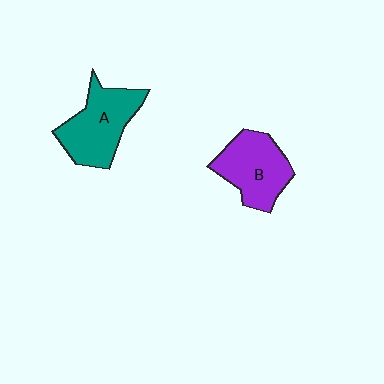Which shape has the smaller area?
Shape B (purple).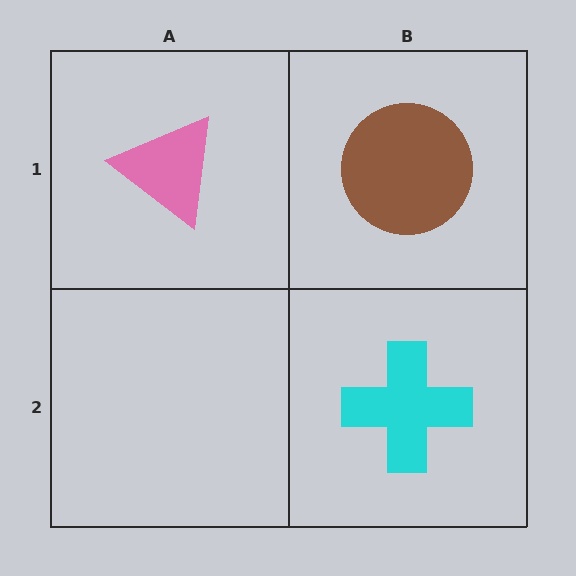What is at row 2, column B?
A cyan cross.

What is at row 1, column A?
A pink triangle.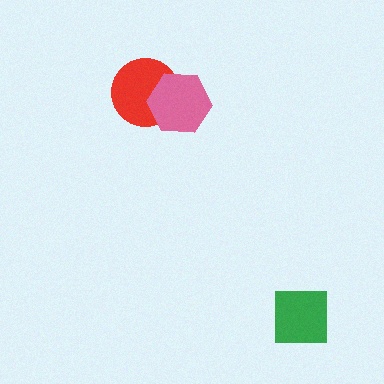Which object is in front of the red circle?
The pink hexagon is in front of the red circle.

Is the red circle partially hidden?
Yes, it is partially covered by another shape.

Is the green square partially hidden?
No, no other shape covers it.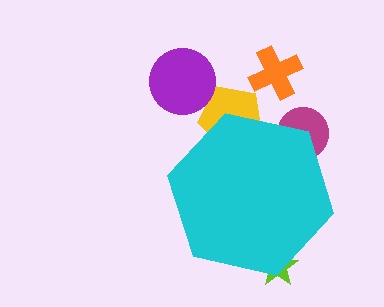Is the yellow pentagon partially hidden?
Yes, the yellow pentagon is partially hidden behind the cyan hexagon.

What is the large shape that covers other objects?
A cyan hexagon.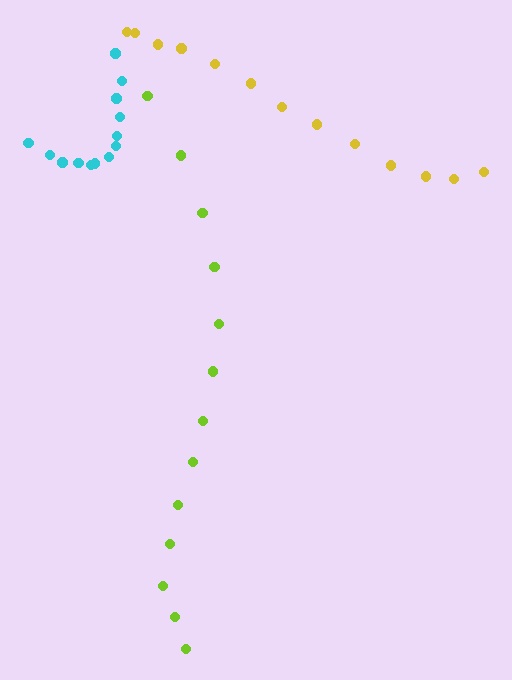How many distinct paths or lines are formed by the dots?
There are 3 distinct paths.